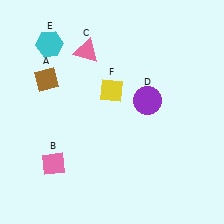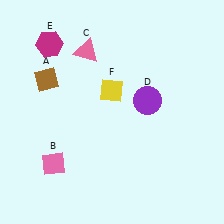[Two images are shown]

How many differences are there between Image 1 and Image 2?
There is 1 difference between the two images.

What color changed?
The hexagon (E) changed from cyan in Image 1 to magenta in Image 2.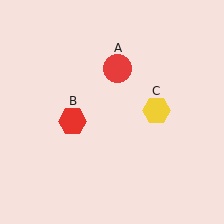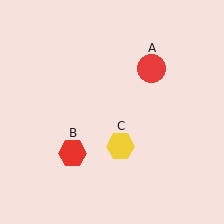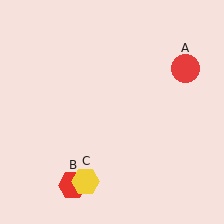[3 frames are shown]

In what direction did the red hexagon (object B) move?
The red hexagon (object B) moved down.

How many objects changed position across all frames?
3 objects changed position: red circle (object A), red hexagon (object B), yellow hexagon (object C).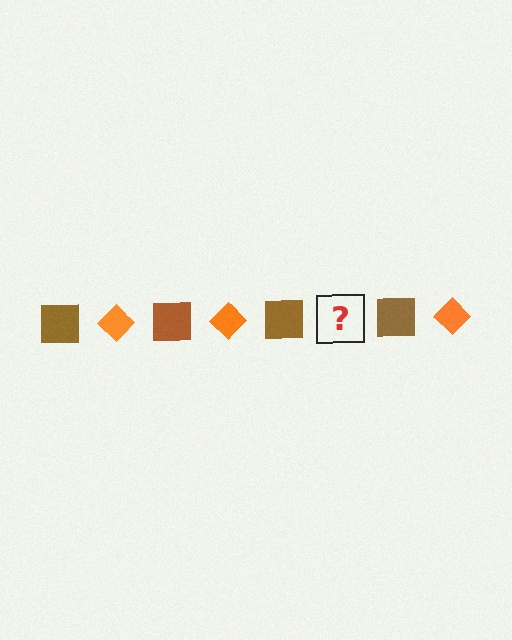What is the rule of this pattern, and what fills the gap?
The rule is that the pattern alternates between brown square and orange diamond. The gap should be filled with an orange diamond.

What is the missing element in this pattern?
The missing element is an orange diamond.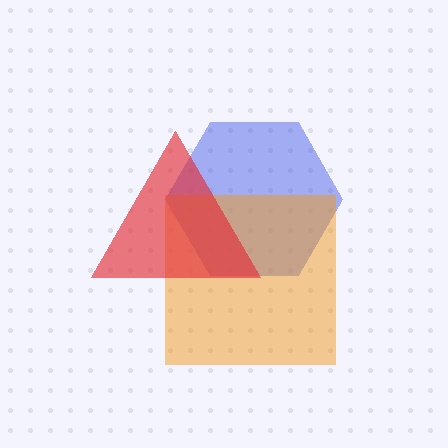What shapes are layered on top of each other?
The layered shapes are: a blue hexagon, an orange square, a red triangle.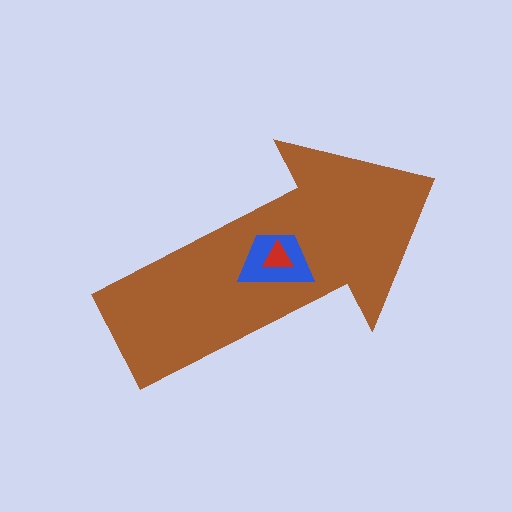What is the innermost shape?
The red triangle.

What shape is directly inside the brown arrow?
The blue trapezoid.